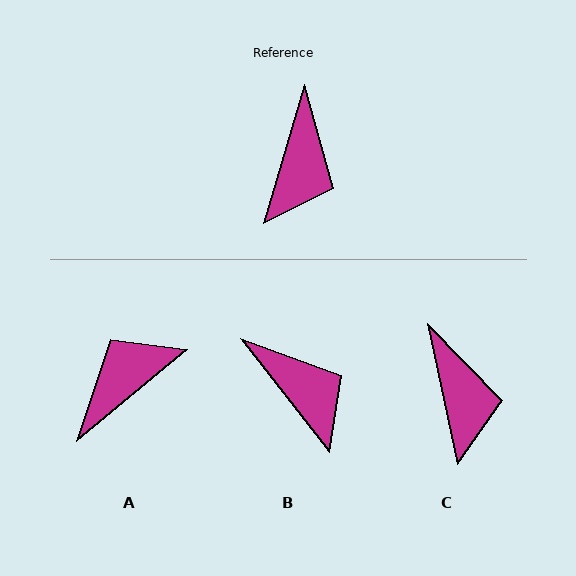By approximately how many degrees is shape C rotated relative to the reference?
Approximately 28 degrees counter-clockwise.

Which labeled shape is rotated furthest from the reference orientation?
A, about 146 degrees away.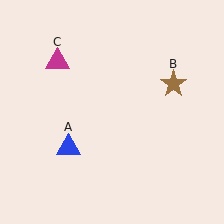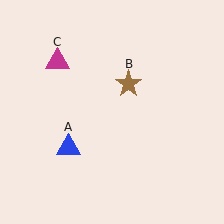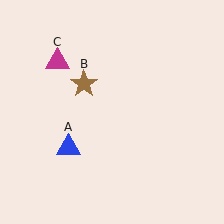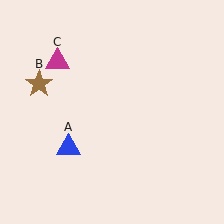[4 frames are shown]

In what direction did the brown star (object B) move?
The brown star (object B) moved left.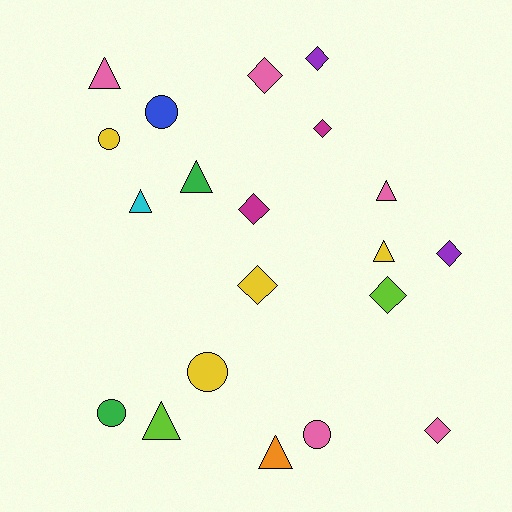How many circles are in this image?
There are 5 circles.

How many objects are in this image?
There are 20 objects.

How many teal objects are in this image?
There are no teal objects.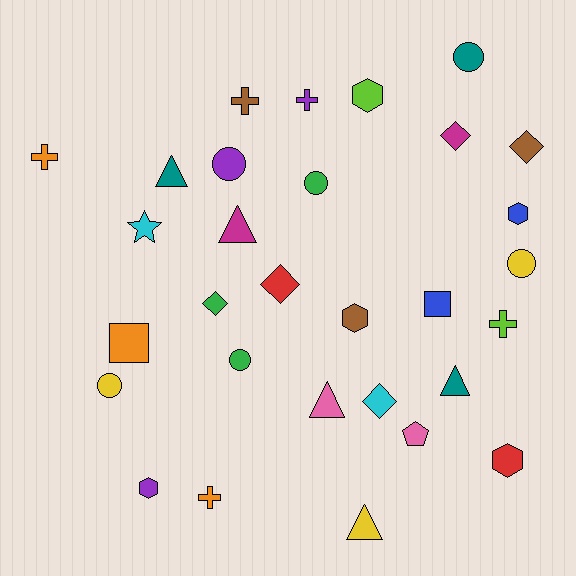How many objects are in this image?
There are 30 objects.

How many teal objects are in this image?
There are 3 teal objects.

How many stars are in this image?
There is 1 star.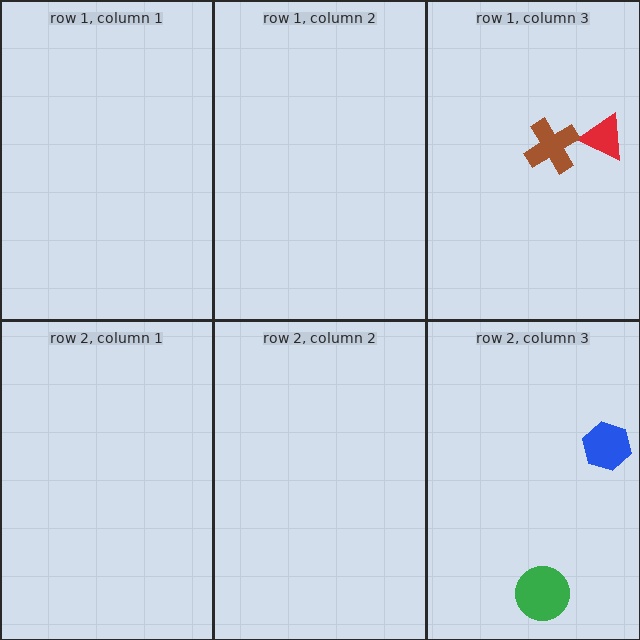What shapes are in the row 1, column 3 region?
The red triangle, the brown cross.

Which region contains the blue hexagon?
The row 2, column 3 region.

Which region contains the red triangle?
The row 1, column 3 region.